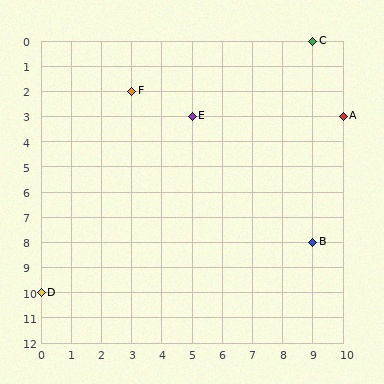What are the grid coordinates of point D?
Point D is at grid coordinates (0, 10).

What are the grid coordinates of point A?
Point A is at grid coordinates (10, 3).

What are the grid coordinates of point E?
Point E is at grid coordinates (5, 3).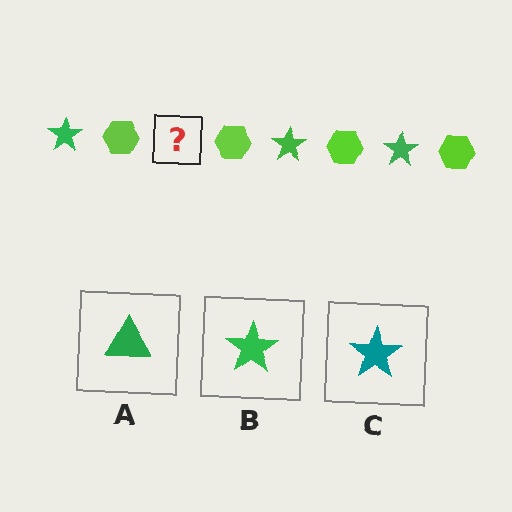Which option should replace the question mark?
Option B.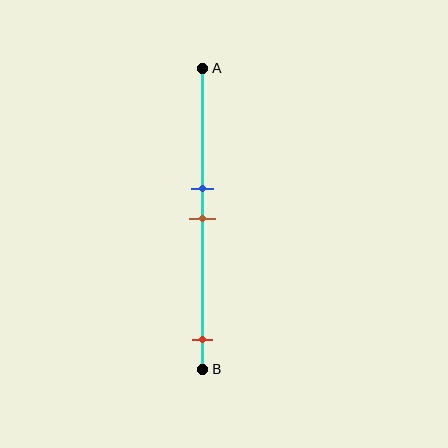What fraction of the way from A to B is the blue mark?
The blue mark is approximately 40% (0.4) of the way from A to B.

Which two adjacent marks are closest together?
The blue and brown marks are the closest adjacent pair.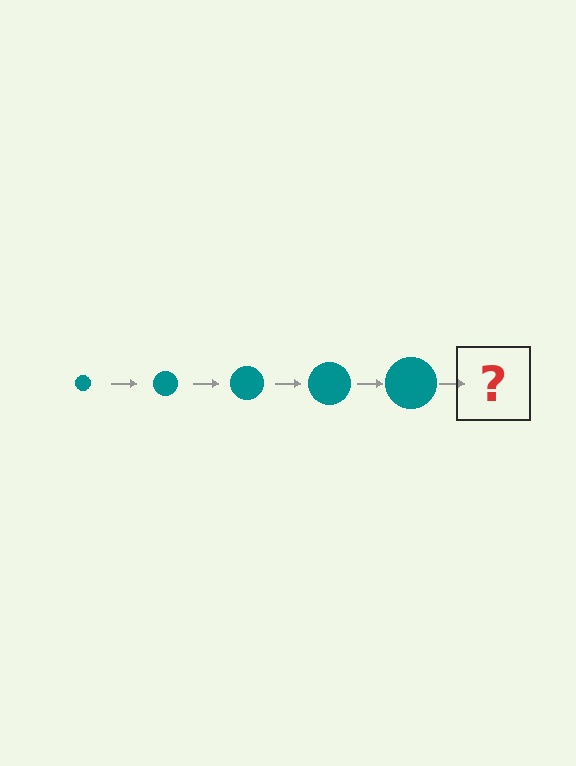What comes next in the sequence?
The next element should be a teal circle, larger than the previous one.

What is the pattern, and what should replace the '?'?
The pattern is that the circle gets progressively larger each step. The '?' should be a teal circle, larger than the previous one.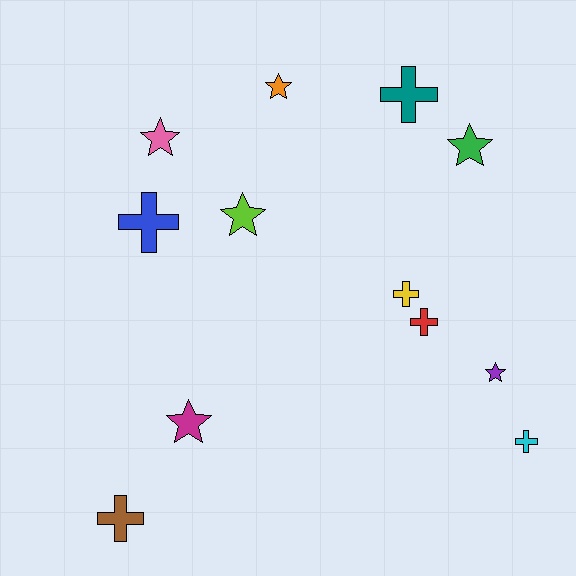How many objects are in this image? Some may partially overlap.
There are 12 objects.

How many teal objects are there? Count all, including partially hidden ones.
There is 1 teal object.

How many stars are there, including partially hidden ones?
There are 6 stars.